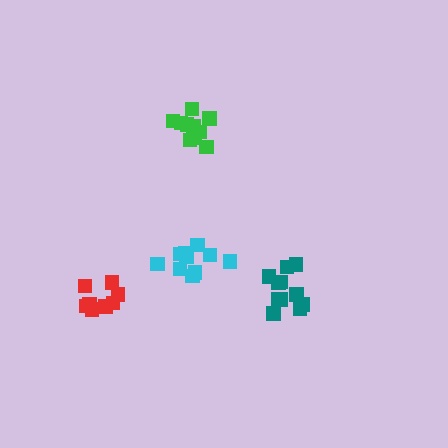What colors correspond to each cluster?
The clusters are colored: cyan, green, teal, red.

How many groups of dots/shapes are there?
There are 4 groups.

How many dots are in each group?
Group 1: 10 dots, Group 2: 10 dots, Group 3: 11 dots, Group 4: 8 dots (39 total).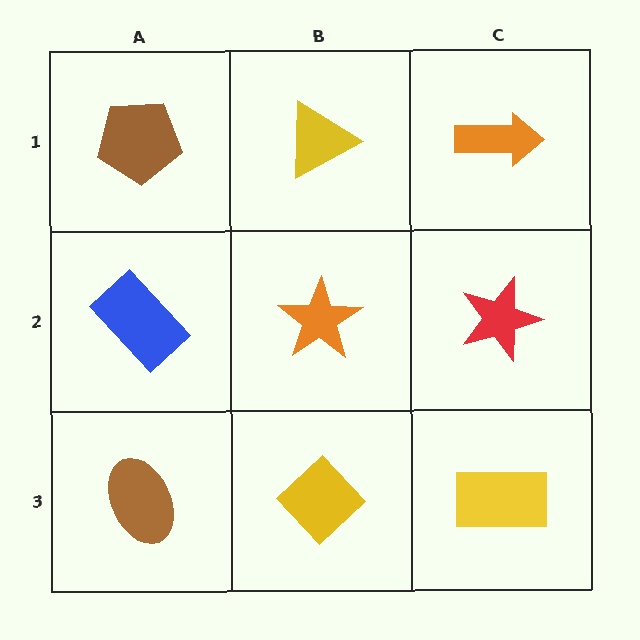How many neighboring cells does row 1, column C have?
2.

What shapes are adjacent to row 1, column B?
An orange star (row 2, column B), a brown pentagon (row 1, column A), an orange arrow (row 1, column C).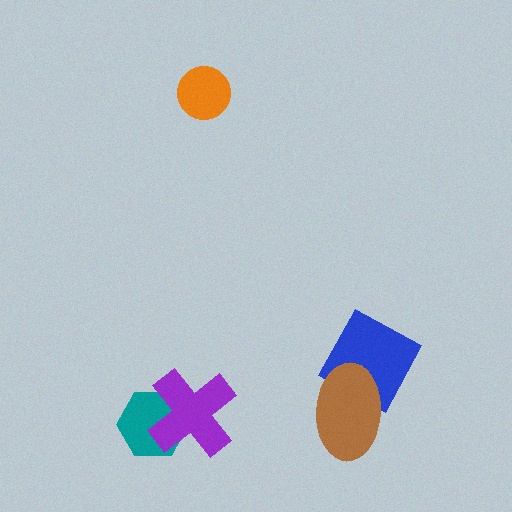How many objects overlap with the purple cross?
1 object overlaps with the purple cross.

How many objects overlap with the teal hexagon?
1 object overlaps with the teal hexagon.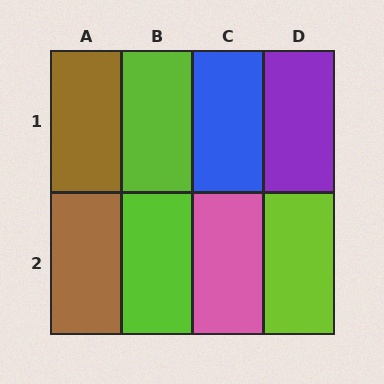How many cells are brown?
2 cells are brown.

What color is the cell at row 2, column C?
Pink.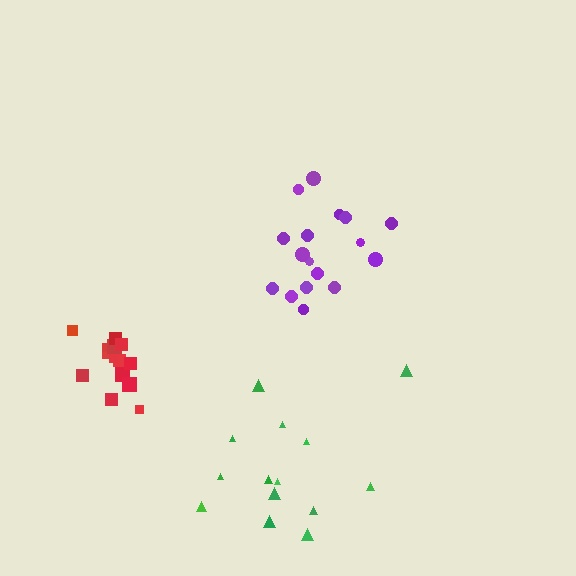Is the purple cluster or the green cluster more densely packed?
Purple.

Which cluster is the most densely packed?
Red.